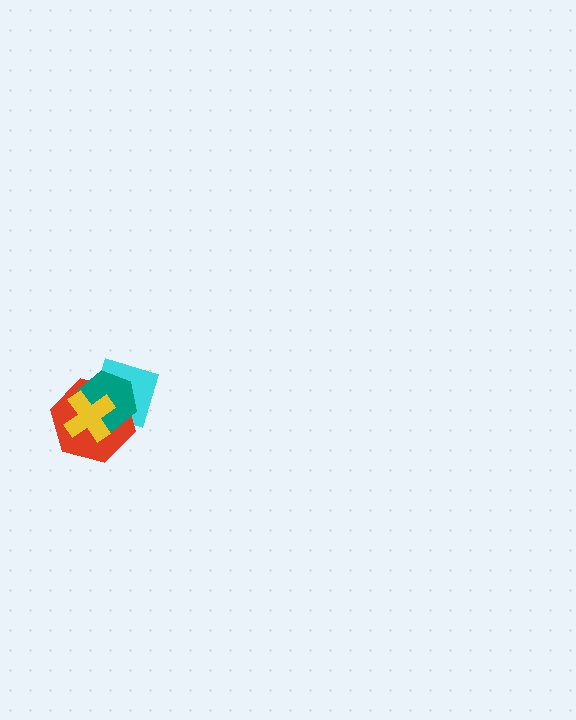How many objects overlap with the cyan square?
3 objects overlap with the cyan square.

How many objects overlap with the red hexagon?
3 objects overlap with the red hexagon.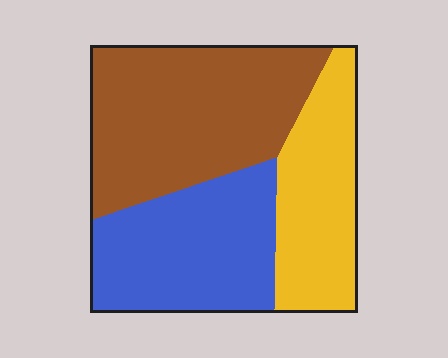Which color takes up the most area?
Brown, at roughly 40%.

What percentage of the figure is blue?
Blue covers 32% of the figure.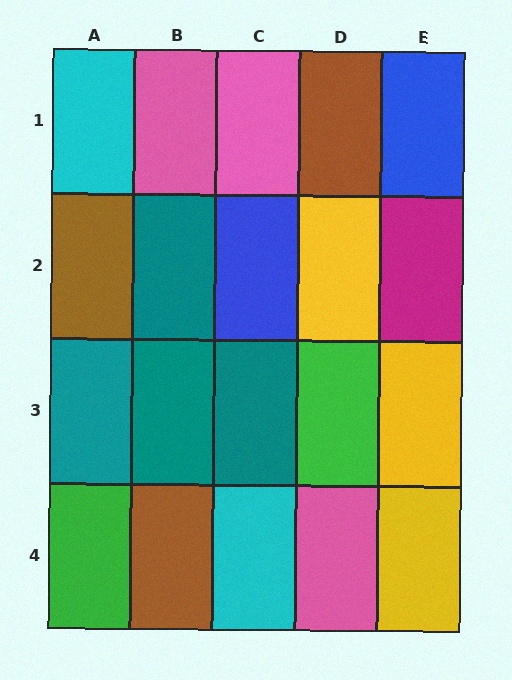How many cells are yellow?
3 cells are yellow.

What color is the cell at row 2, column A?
Brown.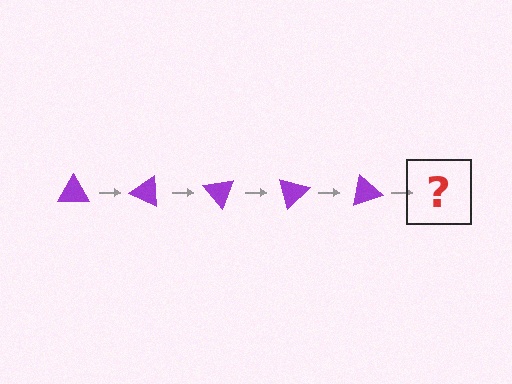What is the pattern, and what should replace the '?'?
The pattern is that the triangle rotates 25 degrees each step. The '?' should be a purple triangle rotated 125 degrees.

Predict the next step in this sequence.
The next step is a purple triangle rotated 125 degrees.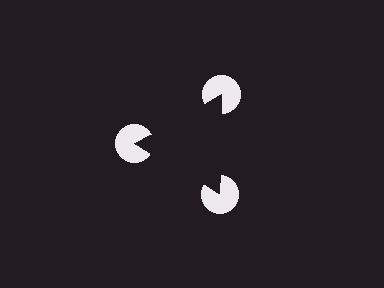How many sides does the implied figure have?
3 sides.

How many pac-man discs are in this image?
There are 3 — one at each vertex of the illusory triangle.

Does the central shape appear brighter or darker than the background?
It typically appears slightly darker than the background, even though no actual brightness change is drawn.